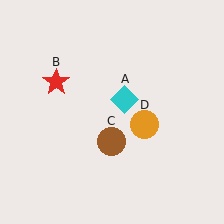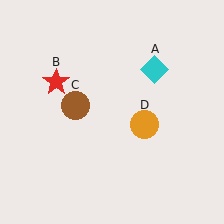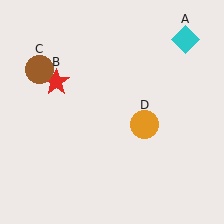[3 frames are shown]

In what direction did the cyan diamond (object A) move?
The cyan diamond (object A) moved up and to the right.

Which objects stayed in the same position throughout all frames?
Red star (object B) and orange circle (object D) remained stationary.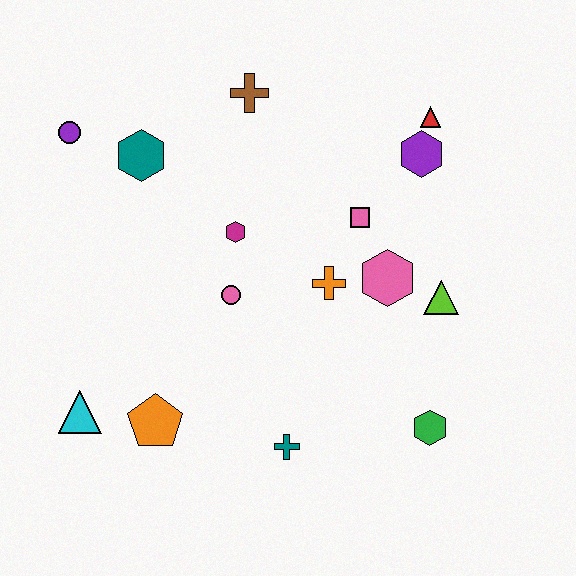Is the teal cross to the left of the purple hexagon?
Yes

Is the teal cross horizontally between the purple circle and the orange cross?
Yes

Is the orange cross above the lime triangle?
Yes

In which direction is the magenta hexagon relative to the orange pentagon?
The magenta hexagon is above the orange pentagon.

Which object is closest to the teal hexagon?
The purple circle is closest to the teal hexagon.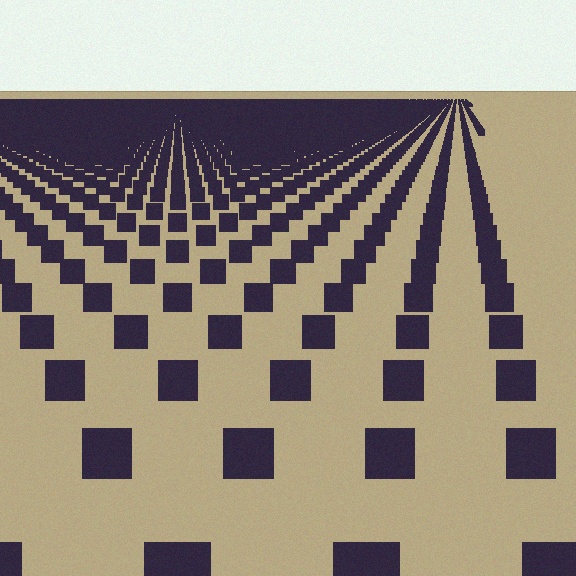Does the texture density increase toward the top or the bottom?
Density increases toward the top.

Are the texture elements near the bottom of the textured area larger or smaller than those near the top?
Larger. Near the bottom, elements are closer to the viewer and appear at a bigger on-screen size.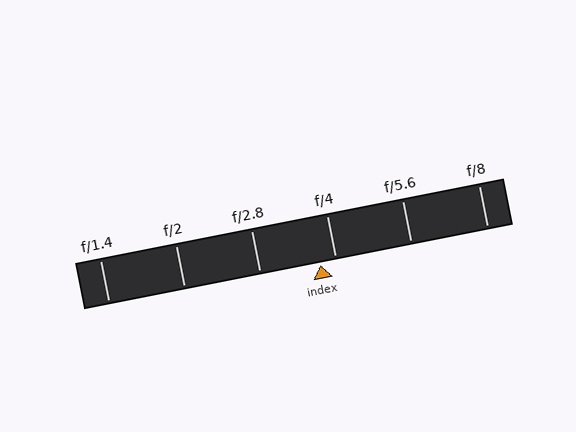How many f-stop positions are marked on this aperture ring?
There are 6 f-stop positions marked.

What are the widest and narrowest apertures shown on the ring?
The widest aperture shown is f/1.4 and the narrowest is f/8.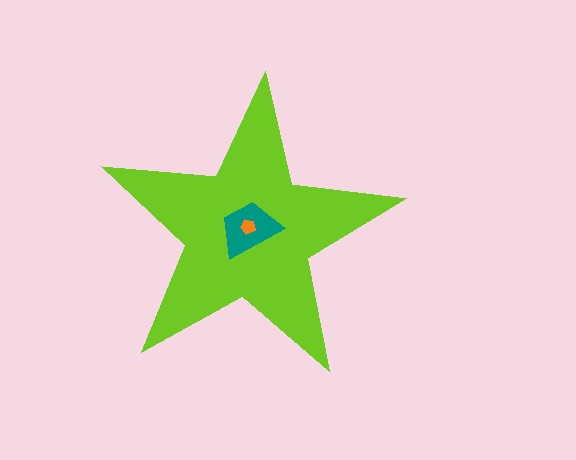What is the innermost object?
The orange pentagon.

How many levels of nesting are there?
3.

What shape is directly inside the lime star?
The teal trapezoid.